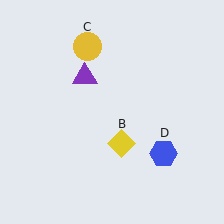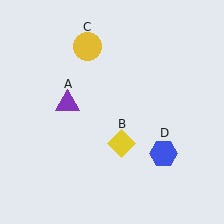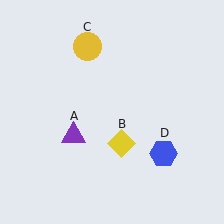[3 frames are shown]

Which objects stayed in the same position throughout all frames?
Yellow diamond (object B) and yellow circle (object C) and blue hexagon (object D) remained stationary.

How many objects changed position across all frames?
1 object changed position: purple triangle (object A).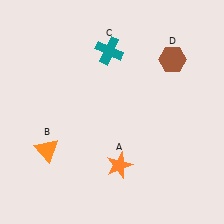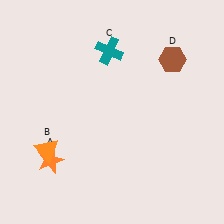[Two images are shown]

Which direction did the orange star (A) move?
The orange star (A) moved left.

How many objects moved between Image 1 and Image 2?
1 object moved between the two images.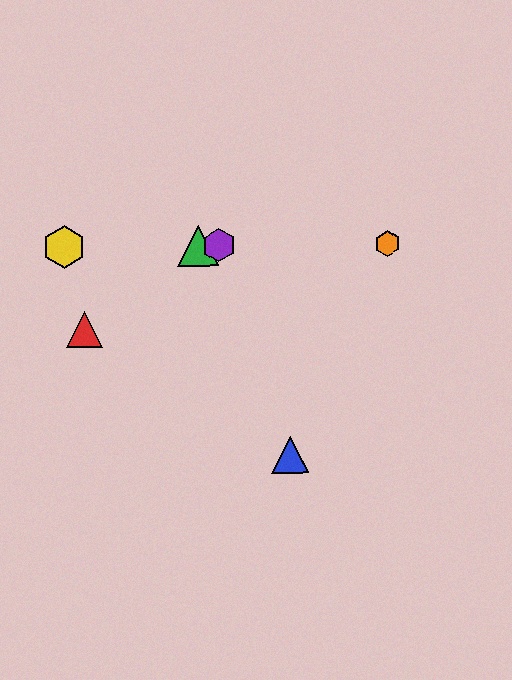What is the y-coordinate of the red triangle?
The red triangle is at y≈329.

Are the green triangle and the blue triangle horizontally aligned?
No, the green triangle is at y≈245 and the blue triangle is at y≈455.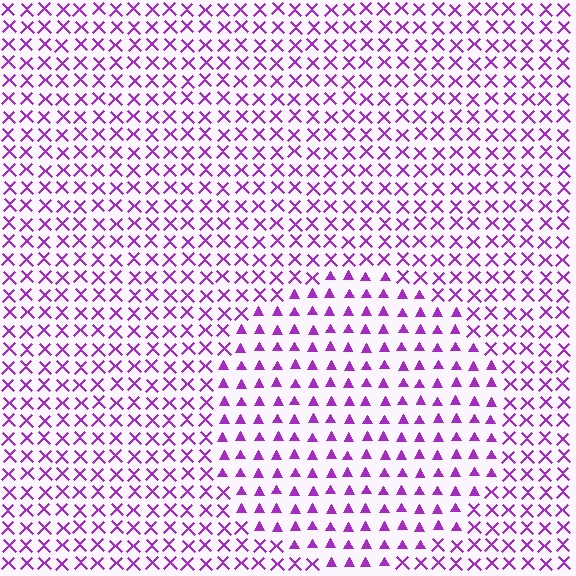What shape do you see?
I see a circle.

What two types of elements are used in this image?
The image uses triangles inside the circle region and X marks outside it.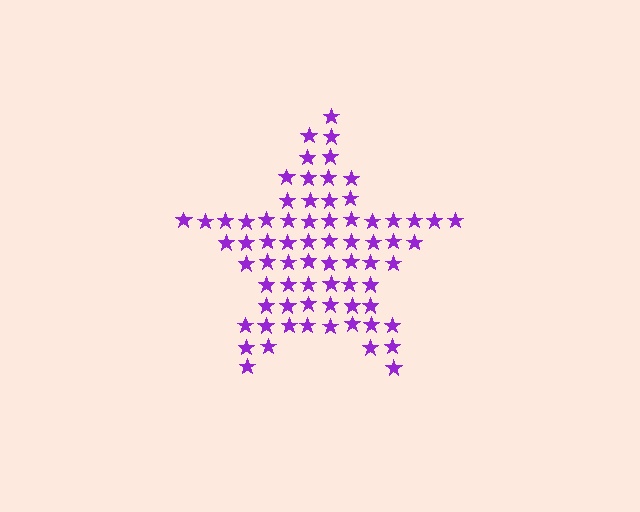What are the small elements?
The small elements are stars.